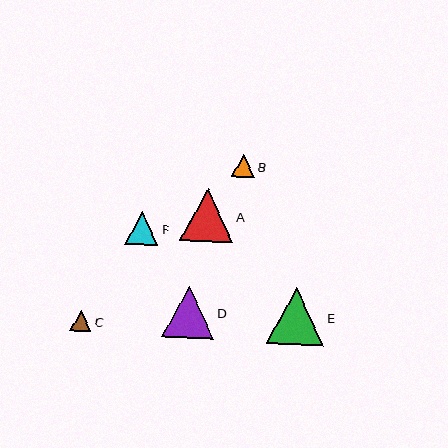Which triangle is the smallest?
Triangle C is the smallest with a size of approximately 21 pixels.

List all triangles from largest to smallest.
From largest to smallest: E, A, D, F, B, C.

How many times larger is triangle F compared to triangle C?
Triangle F is approximately 1.6 times the size of triangle C.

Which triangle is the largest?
Triangle E is the largest with a size of approximately 57 pixels.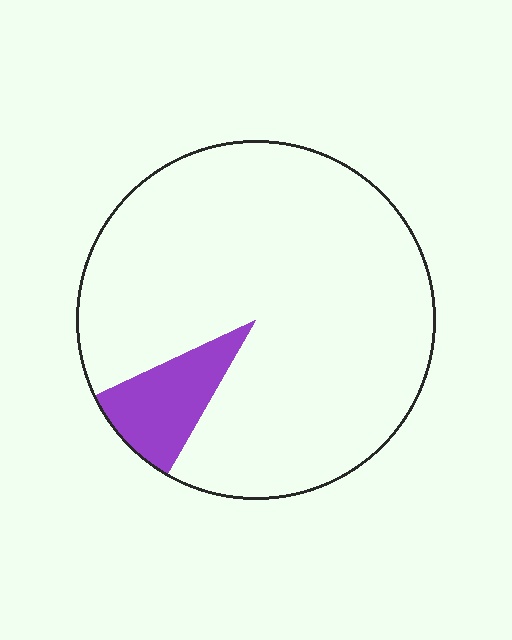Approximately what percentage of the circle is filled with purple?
Approximately 10%.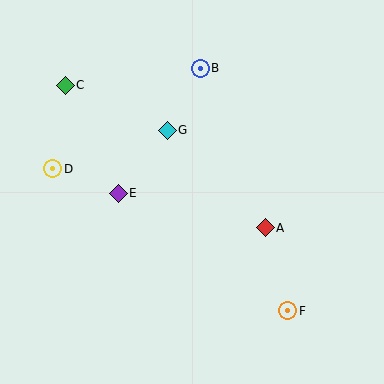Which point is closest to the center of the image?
Point G at (167, 130) is closest to the center.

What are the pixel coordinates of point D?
Point D is at (53, 169).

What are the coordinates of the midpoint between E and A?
The midpoint between E and A is at (192, 211).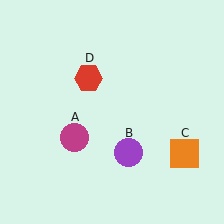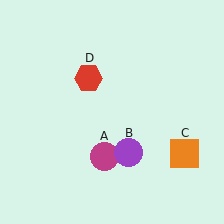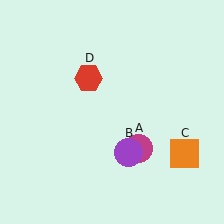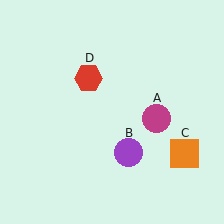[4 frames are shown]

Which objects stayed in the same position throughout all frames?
Purple circle (object B) and orange square (object C) and red hexagon (object D) remained stationary.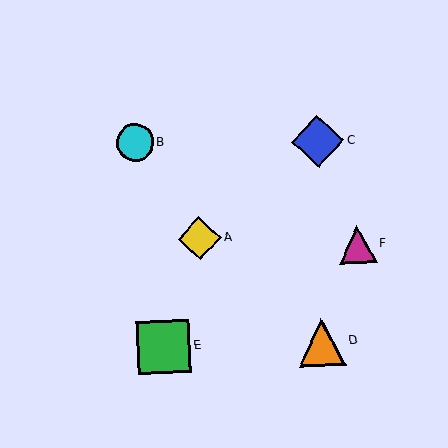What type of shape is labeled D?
Shape D is an orange triangle.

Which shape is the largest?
The green square (labeled E) is the largest.